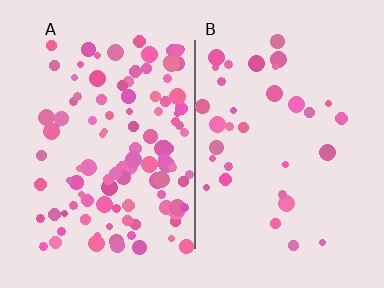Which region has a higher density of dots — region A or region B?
A (the left).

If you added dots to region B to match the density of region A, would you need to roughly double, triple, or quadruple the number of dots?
Approximately triple.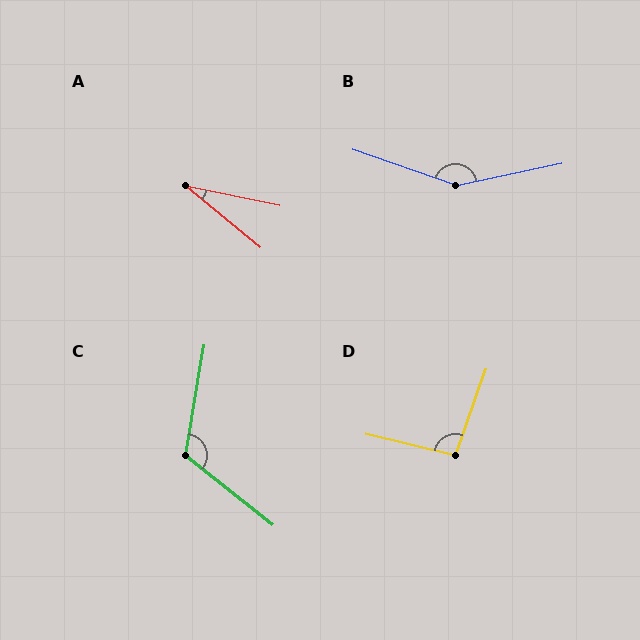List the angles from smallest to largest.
A (28°), D (96°), C (119°), B (149°).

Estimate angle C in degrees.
Approximately 119 degrees.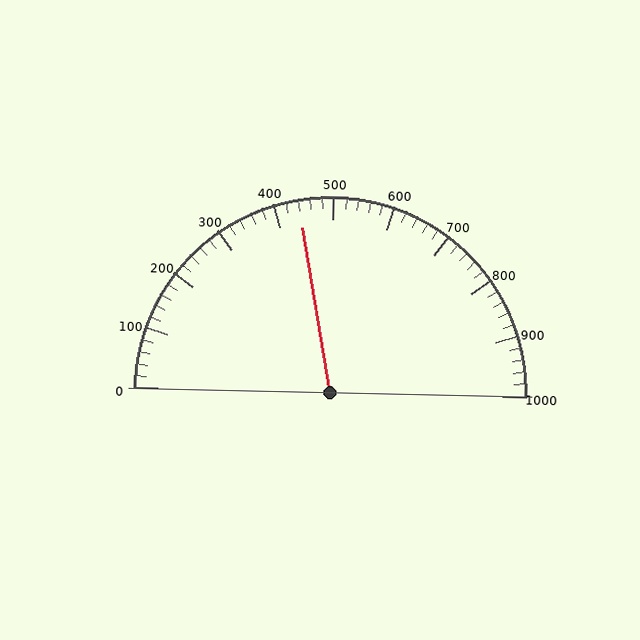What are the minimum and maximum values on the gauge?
The gauge ranges from 0 to 1000.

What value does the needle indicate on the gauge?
The needle indicates approximately 440.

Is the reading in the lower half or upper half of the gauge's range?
The reading is in the lower half of the range (0 to 1000).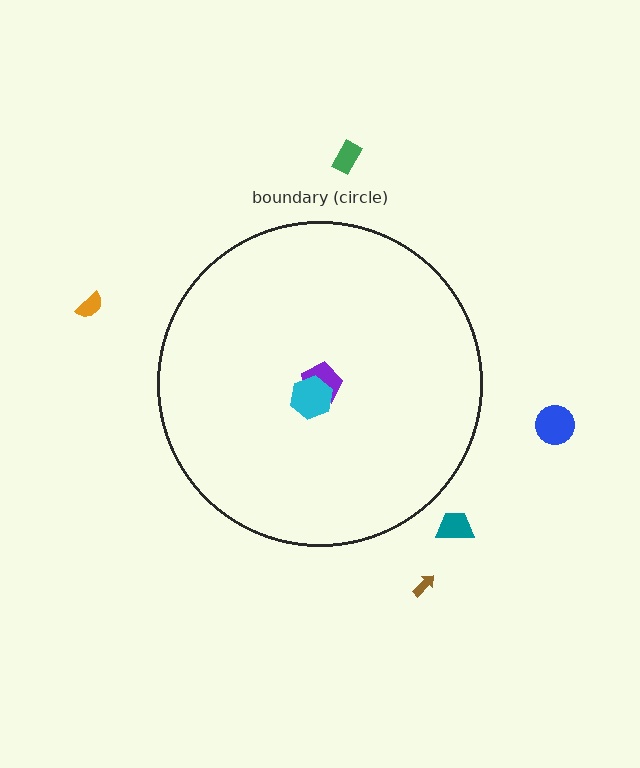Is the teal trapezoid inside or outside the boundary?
Outside.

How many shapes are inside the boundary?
2 inside, 5 outside.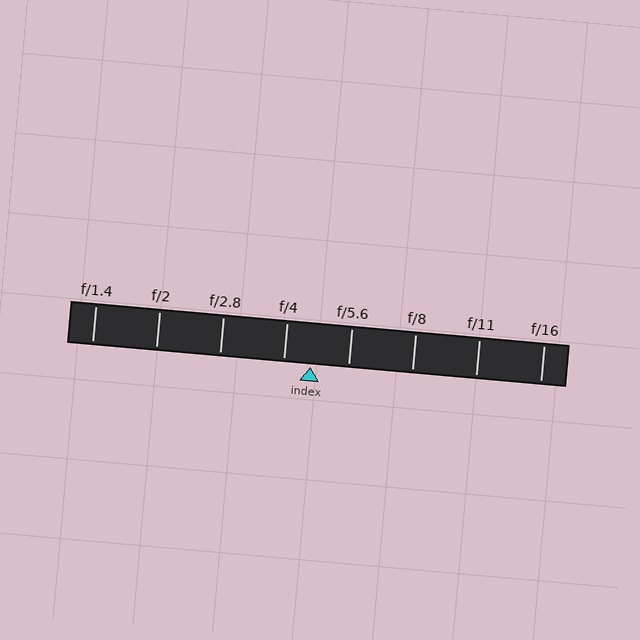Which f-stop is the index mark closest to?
The index mark is closest to f/4.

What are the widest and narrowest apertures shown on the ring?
The widest aperture shown is f/1.4 and the narrowest is f/16.